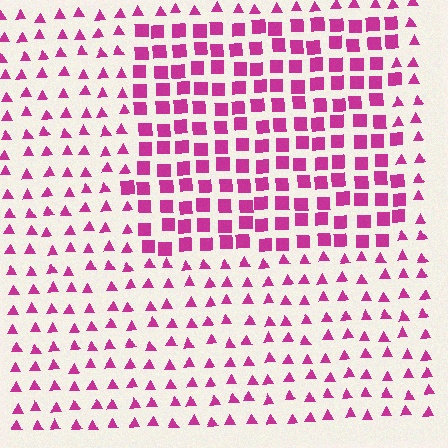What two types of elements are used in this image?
The image uses squares inside the rectangle region and triangles outside it.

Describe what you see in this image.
The image is filled with small magenta elements arranged in a uniform grid. A rectangle-shaped region contains squares, while the surrounding area contains triangles. The boundary is defined purely by the change in element shape.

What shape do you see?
I see a rectangle.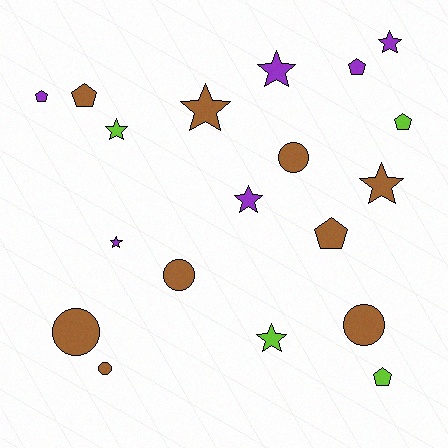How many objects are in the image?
There are 19 objects.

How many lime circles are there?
There are no lime circles.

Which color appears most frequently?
Brown, with 9 objects.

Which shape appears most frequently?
Star, with 8 objects.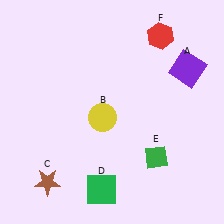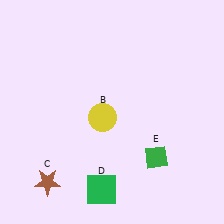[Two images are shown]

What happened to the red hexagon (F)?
The red hexagon (F) was removed in Image 2. It was in the top-right area of Image 1.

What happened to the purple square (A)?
The purple square (A) was removed in Image 2. It was in the top-right area of Image 1.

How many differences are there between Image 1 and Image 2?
There are 2 differences between the two images.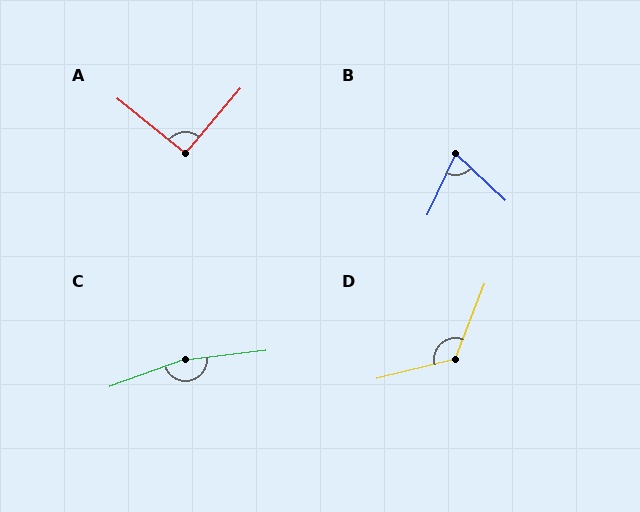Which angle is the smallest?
B, at approximately 72 degrees.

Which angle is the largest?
C, at approximately 167 degrees.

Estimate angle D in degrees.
Approximately 125 degrees.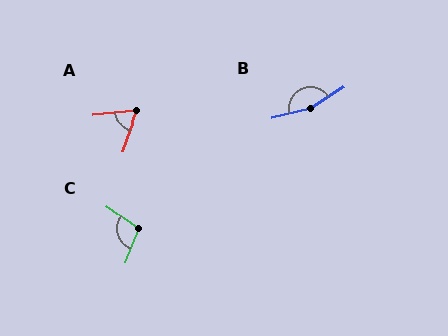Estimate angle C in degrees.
Approximately 104 degrees.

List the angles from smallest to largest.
A (65°), C (104°), B (161°).